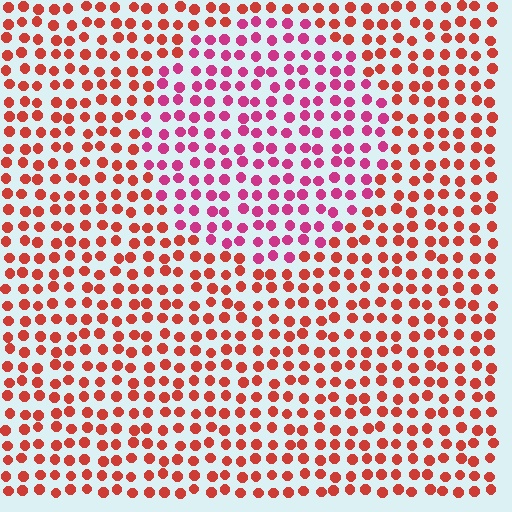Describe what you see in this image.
The image is filled with small red elements in a uniform arrangement. A circle-shaped region is visible where the elements are tinted to a slightly different hue, forming a subtle color boundary.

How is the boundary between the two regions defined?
The boundary is defined purely by a slight shift in hue (about 37 degrees). Spacing, size, and orientation are identical on both sides.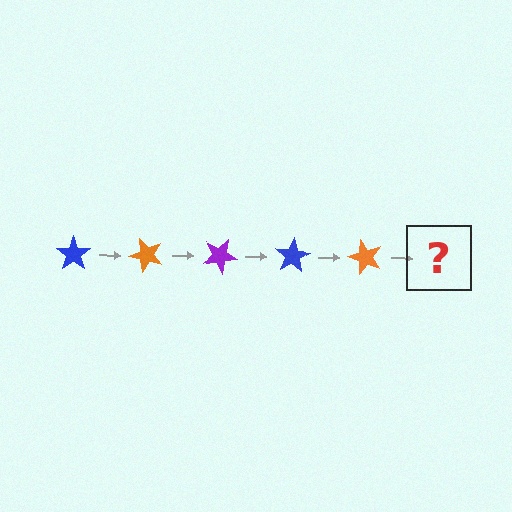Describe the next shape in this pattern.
It should be a purple star, rotated 250 degrees from the start.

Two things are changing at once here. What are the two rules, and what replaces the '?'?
The two rules are that it rotates 50 degrees each step and the color cycles through blue, orange, and purple. The '?' should be a purple star, rotated 250 degrees from the start.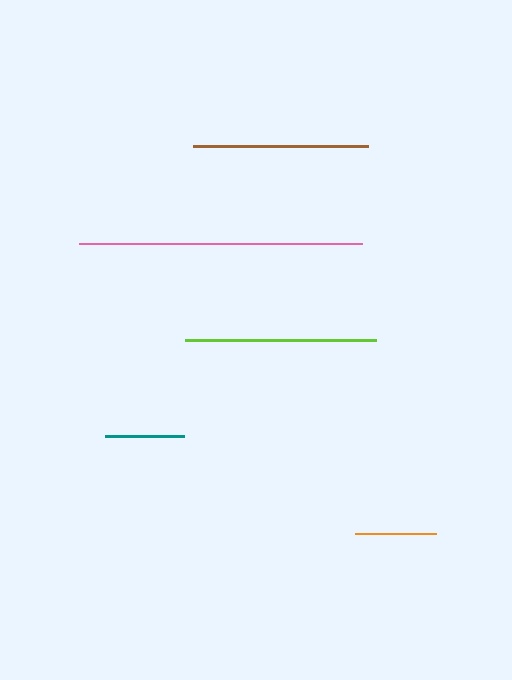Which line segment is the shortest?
The teal line is the shortest at approximately 78 pixels.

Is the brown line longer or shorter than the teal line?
The brown line is longer than the teal line.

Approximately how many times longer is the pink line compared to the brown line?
The pink line is approximately 1.6 times the length of the brown line.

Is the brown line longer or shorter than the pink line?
The pink line is longer than the brown line.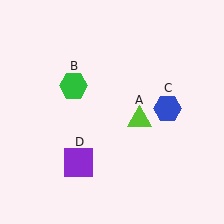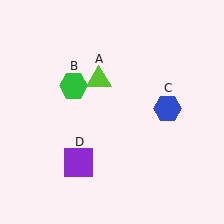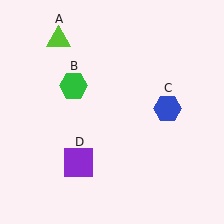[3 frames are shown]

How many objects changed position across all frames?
1 object changed position: lime triangle (object A).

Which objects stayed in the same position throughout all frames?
Green hexagon (object B) and blue hexagon (object C) and purple square (object D) remained stationary.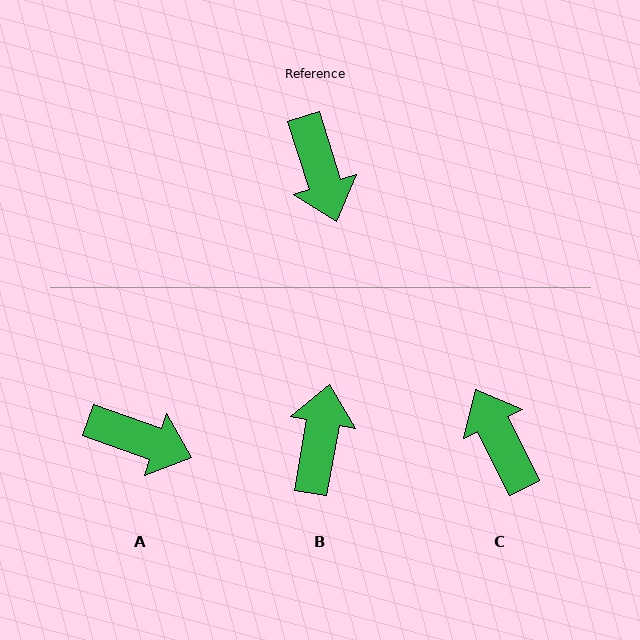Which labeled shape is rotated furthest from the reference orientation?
C, about 171 degrees away.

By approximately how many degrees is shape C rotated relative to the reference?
Approximately 171 degrees clockwise.